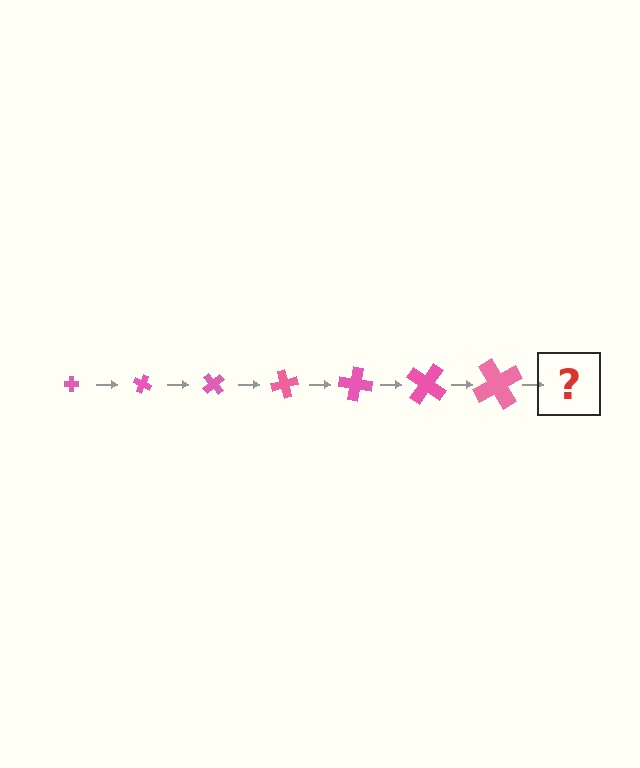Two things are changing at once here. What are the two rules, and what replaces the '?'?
The two rules are that the cross grows larger each step and it rotates 25 degrees each step. The '?' should be a cross, larger than the previous one and rotated 175 degrees from the start.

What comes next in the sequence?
The next element should be a cross, larger than the previous one and rotated 175 degrees from the start.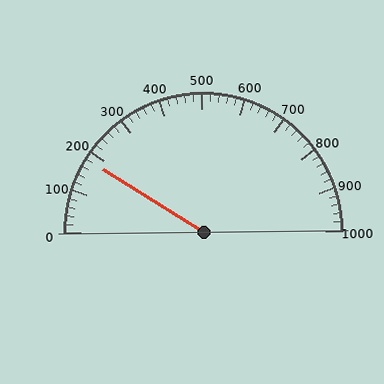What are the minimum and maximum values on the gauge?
The gauge ranges from 0 to 1000.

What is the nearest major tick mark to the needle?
The nearest major tick mark is 200.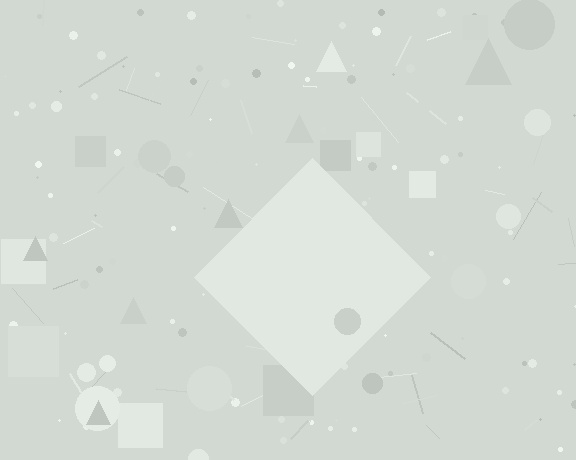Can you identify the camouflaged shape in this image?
The camouflaged shape is a diamond.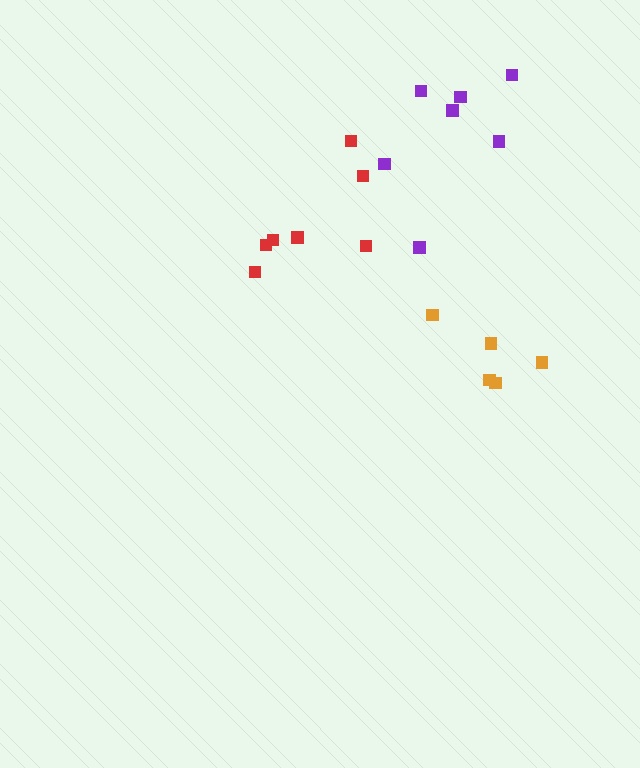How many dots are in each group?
Group 1: 5 dots, Group 2: 7 dots, Group 3: 7 dots (19 total).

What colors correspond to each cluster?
The clusters are colored: orange, purple, red.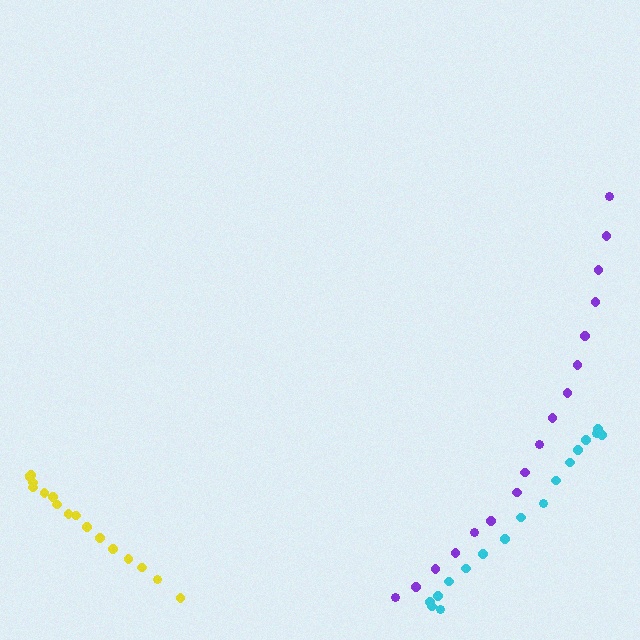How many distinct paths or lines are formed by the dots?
There are 3 distinct paths.